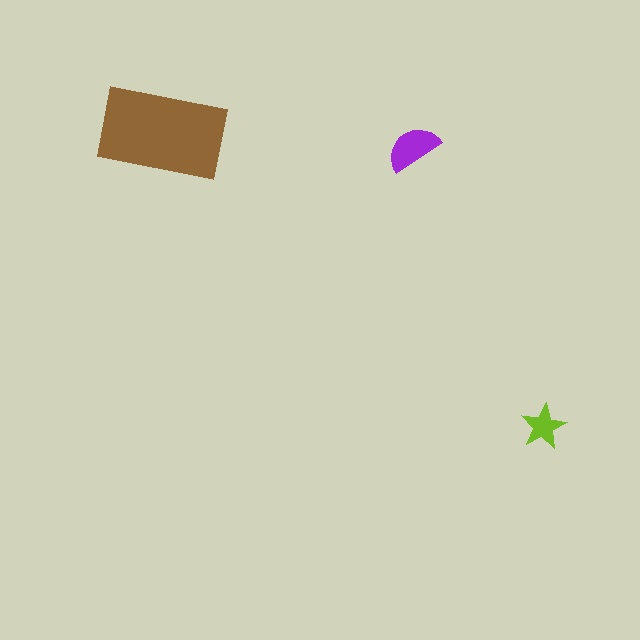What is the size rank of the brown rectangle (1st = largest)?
1st.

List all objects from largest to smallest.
The brown rectangle, the purple semicircle, the lime star.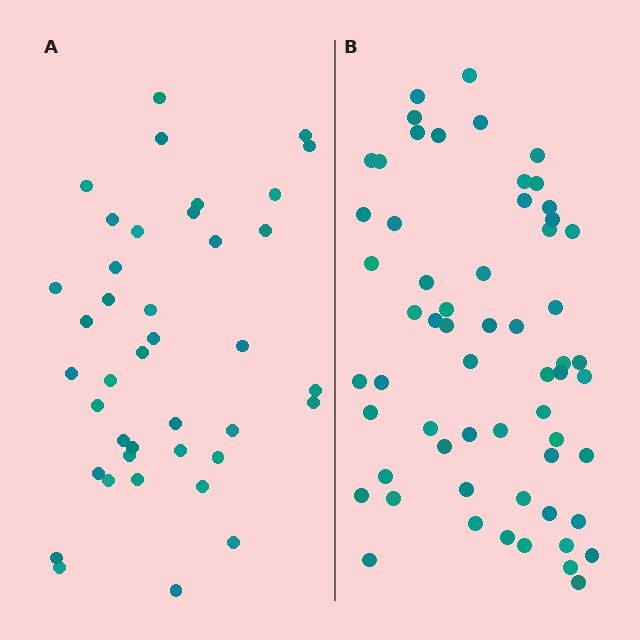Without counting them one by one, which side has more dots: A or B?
Region B (the right region) has more dots.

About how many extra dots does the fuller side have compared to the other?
Region B has approximately 20 more dots than region A.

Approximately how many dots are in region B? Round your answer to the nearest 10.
About 60 dots.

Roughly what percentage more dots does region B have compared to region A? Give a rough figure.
About 50% more.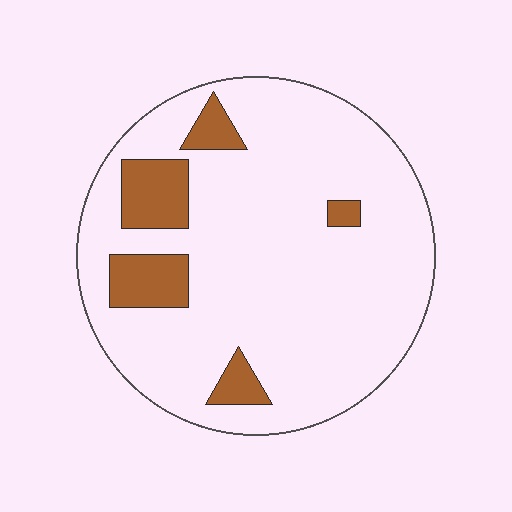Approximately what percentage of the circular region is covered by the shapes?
Approximately 15%.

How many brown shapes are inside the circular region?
5.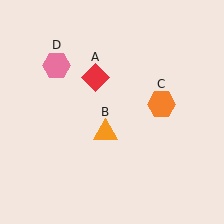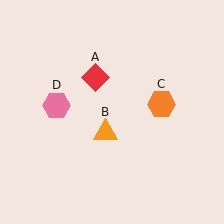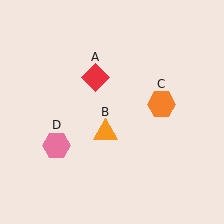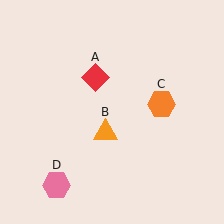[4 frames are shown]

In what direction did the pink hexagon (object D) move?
The pink hexagon (object D) moved down.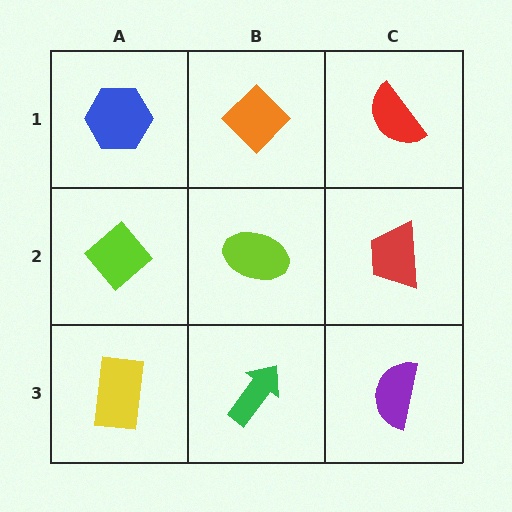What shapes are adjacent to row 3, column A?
A lime diamond (row 2, column A), a green arrow (row 3, column B).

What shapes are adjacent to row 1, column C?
A red trapezoid (row 2, column C), an orange diamond (row 1, column B).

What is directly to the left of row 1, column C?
An orange diamond.